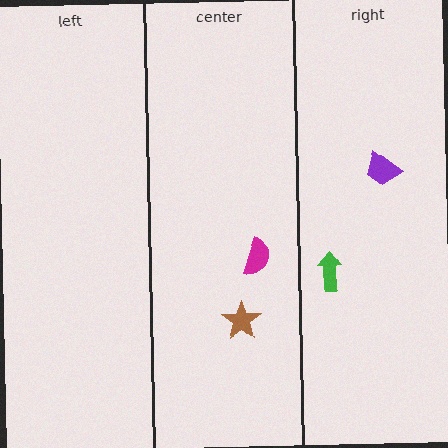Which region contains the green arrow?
The right region.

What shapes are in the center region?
The brown star, the magenta semicircle.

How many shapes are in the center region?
2.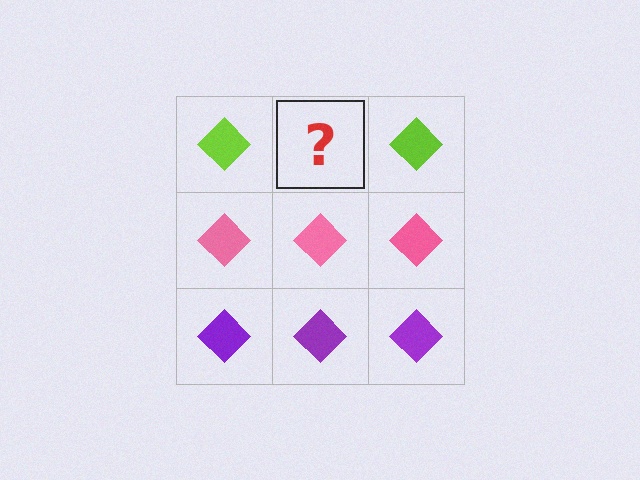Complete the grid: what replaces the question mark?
The question mark should be replaced with a lime diamond.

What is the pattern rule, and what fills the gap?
The rule is that each row has a consistent color. The gap should be filled with a lime diamond.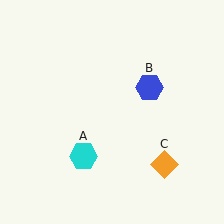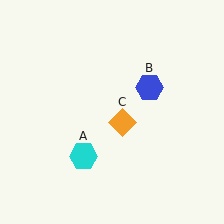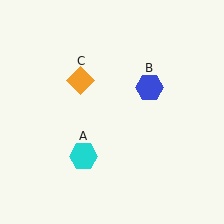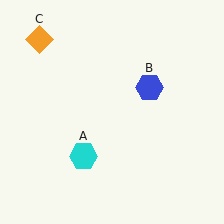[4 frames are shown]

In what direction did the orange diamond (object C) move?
The orange diamond (object C) moved up and to the left.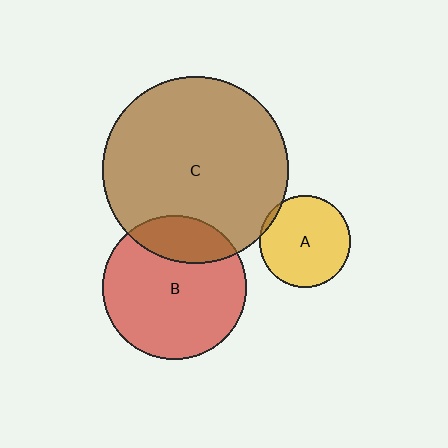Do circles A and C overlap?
Yes.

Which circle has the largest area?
Circle C (brown).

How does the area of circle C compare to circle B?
Approximately 1.7 times.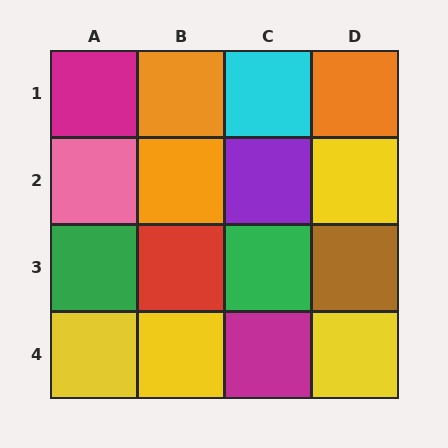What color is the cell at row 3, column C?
Green.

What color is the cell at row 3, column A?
Green.